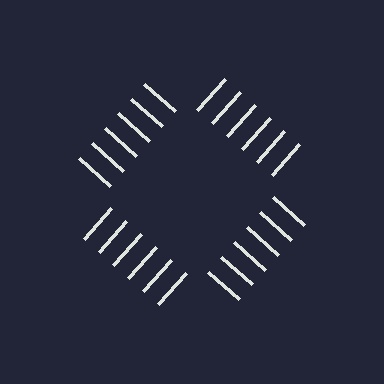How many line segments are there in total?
24 — 6 along each of the 4 edges.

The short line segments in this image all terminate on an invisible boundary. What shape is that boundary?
An illusory square — the line segments terminate on its edges but no continuous stroke is drawn.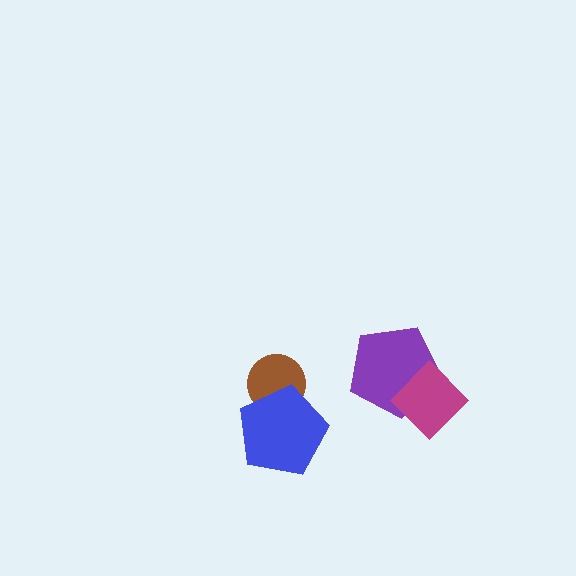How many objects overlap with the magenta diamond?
1 object overlaps with the magenta diamond.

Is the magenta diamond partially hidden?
No, no other shape covers it.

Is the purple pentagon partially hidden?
Yes, it is partially covered by another shape.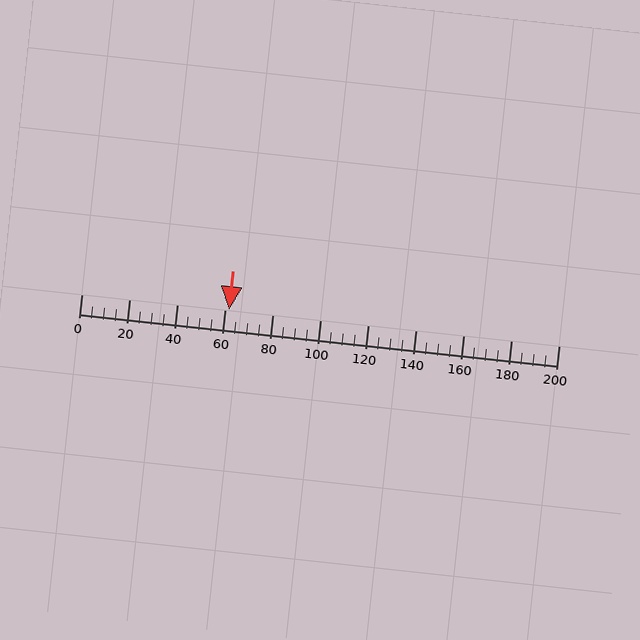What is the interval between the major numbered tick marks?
The major tick marks are spaced 20 units apart.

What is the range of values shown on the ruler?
The ruler shows values from 0 to 200.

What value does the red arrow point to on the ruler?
The red arrow points to approximately 62.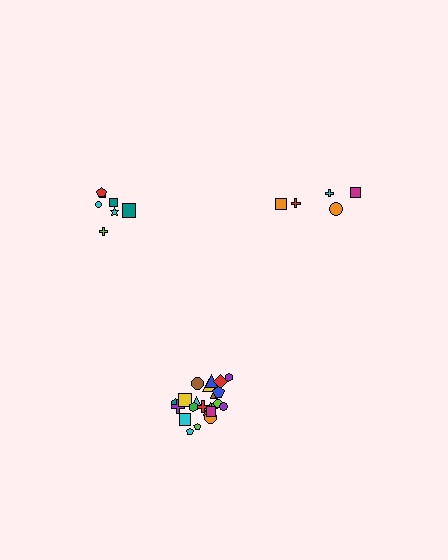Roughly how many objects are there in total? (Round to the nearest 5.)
Roughly 35 objects in total.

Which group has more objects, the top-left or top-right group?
The top-left group.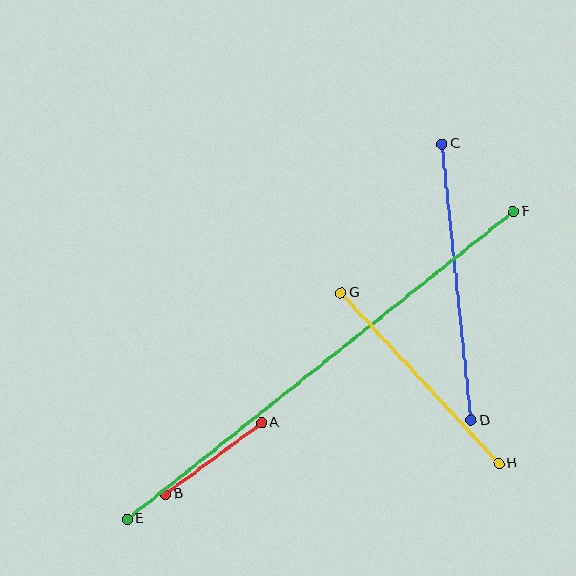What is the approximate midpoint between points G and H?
The midpoint is at approximately (420, 378) pixels.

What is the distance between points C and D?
The distance is approximately 278 pixels.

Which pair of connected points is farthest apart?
Points E and F are farthest apart.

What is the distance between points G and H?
The distance is approximately 233 pixels.